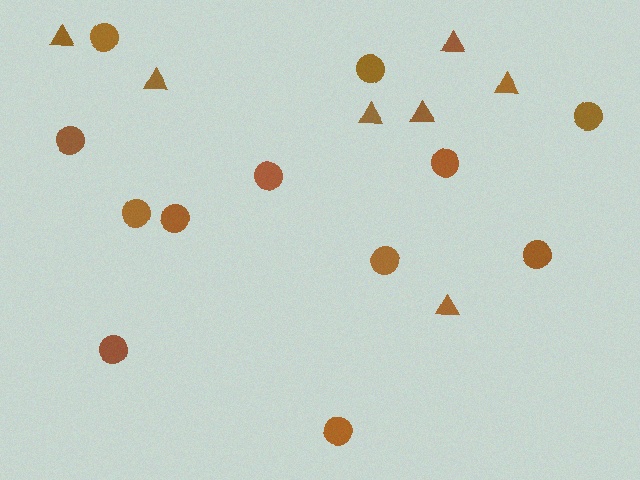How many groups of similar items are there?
There are 2 groups: one group of triangles (7) and one group of circles (12).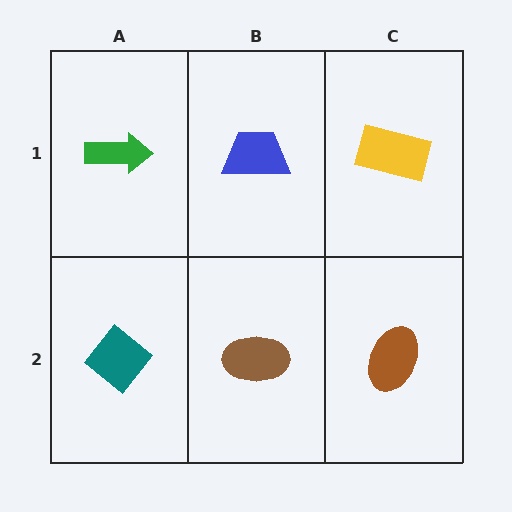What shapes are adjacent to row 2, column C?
A yellow rectangle (row 1, column C), a brown ellipse (row 2, column B).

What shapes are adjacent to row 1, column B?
A brown ellipse (row 2, column B), a green arrow (row 1, column A), a yellow rectangle (row 1, column C).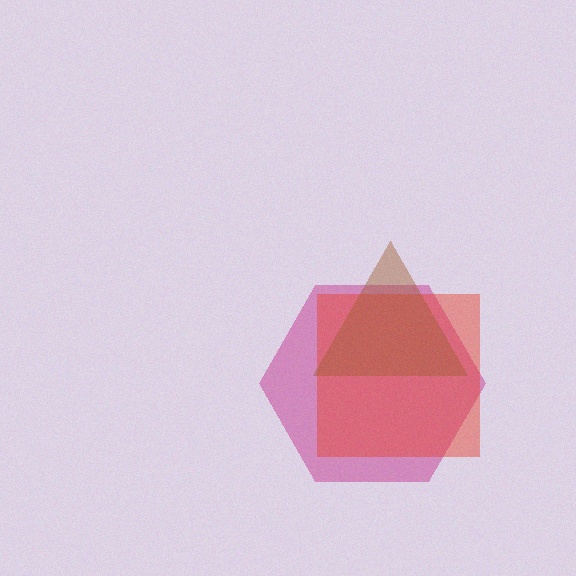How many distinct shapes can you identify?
There are 3 distinct shapes: a magenta hexagon, a red square, a brown triangle.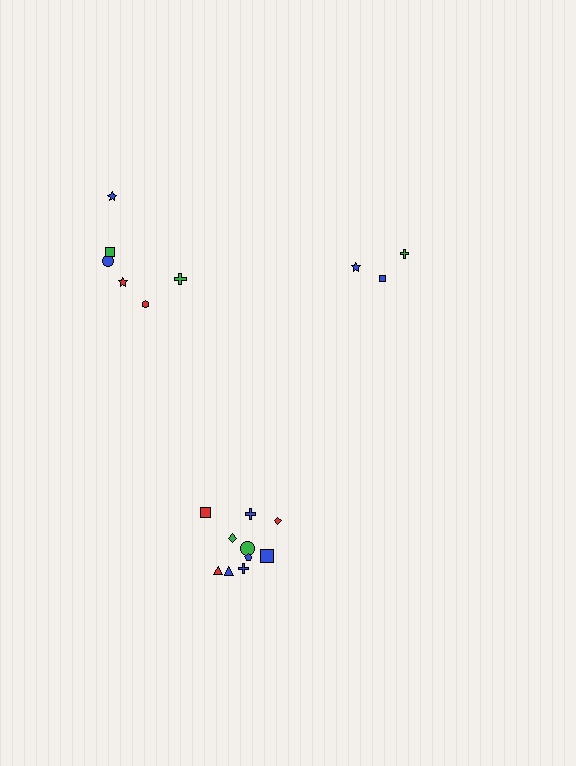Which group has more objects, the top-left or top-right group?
The top-left group.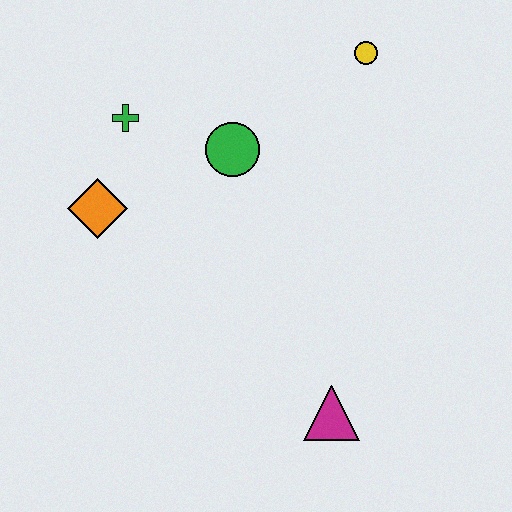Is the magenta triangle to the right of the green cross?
Yes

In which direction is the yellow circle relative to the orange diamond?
The yellow circle is to the right of the orange diamond.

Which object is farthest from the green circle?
The magenta triangle is farthest from the green circle.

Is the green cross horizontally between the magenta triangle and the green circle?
No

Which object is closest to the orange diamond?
The green cross is closest to the orange diamond.